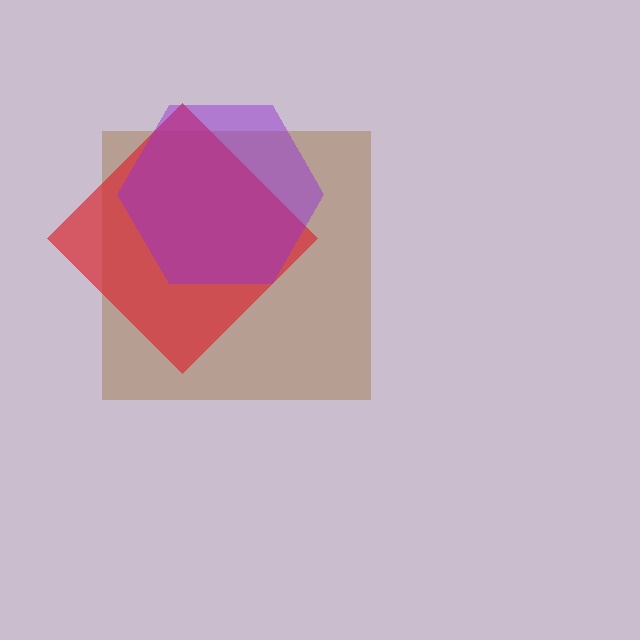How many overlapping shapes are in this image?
There are 3 overlapping shapes in the image.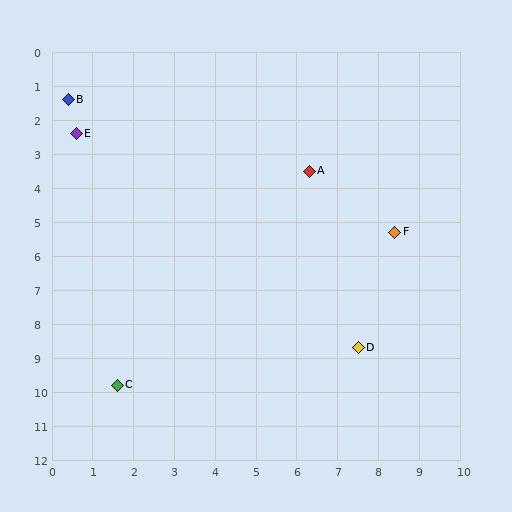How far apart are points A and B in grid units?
Points A and B are about 6.3 grid units apart.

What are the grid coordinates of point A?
Point A is at approximately (6.3, 3.5).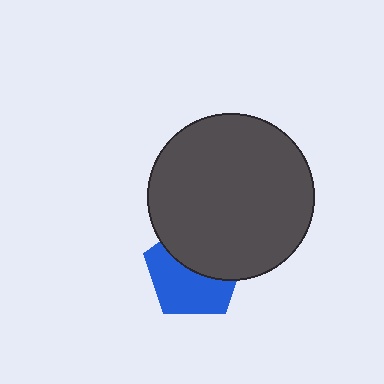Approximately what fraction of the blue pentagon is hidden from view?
Roughly 47% of the blue pentagon is hidden behind the dark gray circle.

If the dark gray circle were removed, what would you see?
You would see the complete blue pentagon.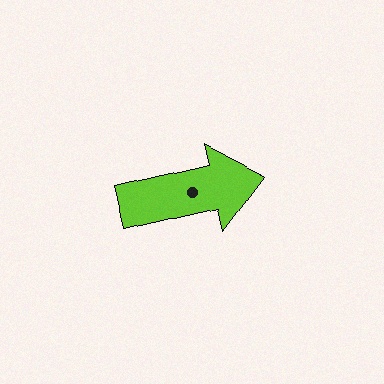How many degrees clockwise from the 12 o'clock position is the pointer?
Approximately 77 degrees.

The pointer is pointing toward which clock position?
Roughly 3 o'clock.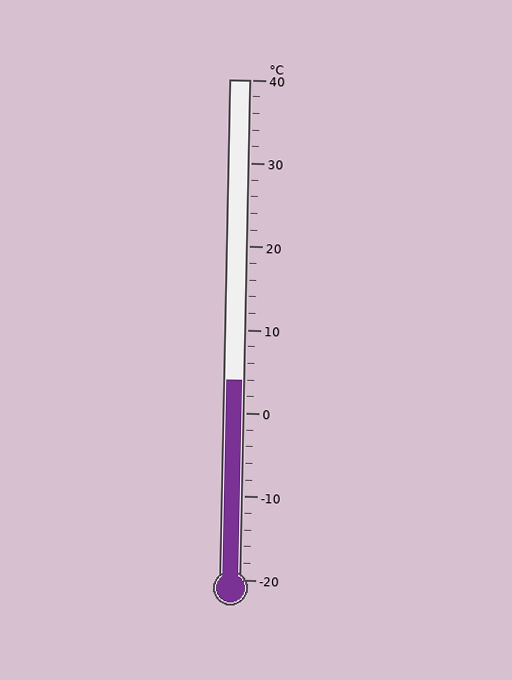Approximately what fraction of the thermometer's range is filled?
The thermometer is filled to approximately 40% of its range.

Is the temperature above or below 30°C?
The temperature is below 30°C.